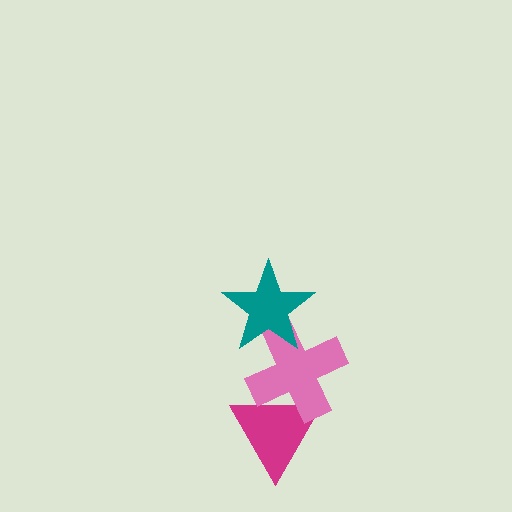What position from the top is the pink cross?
The pink cross is 2nd from the top.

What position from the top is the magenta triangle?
The magenta triangle is 3rd from the top.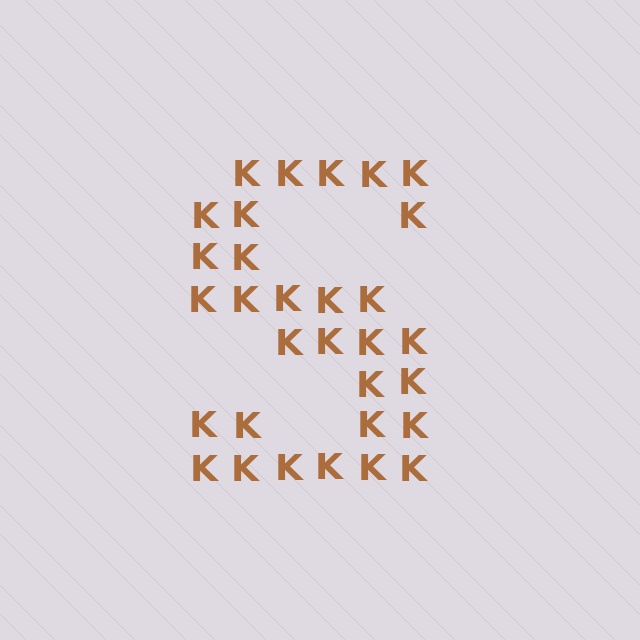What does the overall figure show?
The overall figure shows the letter S.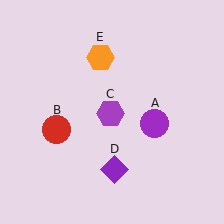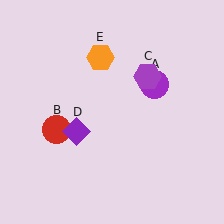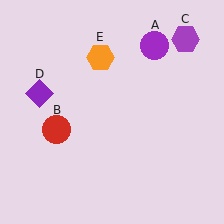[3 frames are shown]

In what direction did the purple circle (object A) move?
The purple circle (object A) moved up.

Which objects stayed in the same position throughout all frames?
Red circle (object B) and orange hexagon (object E) remained stationary.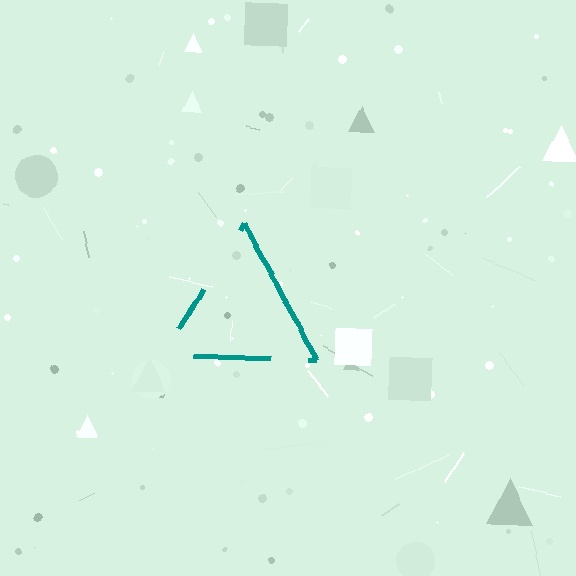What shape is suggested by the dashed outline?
The dashed outline suggests a triangle.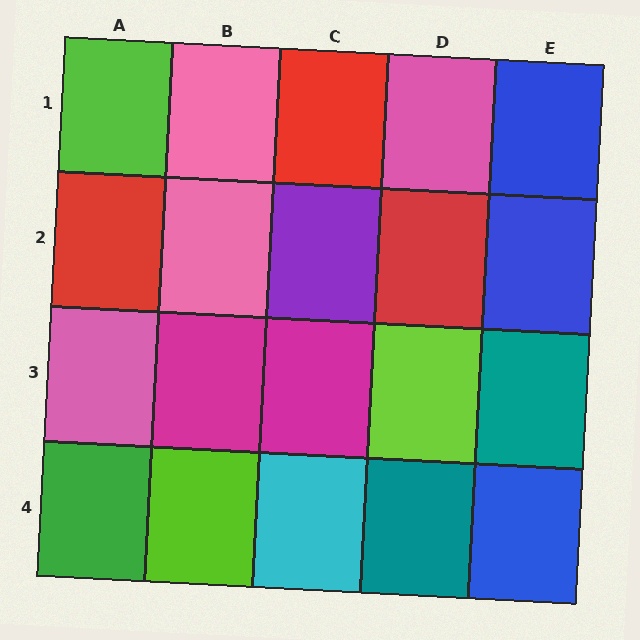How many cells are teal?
2 cells are teal.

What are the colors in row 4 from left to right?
Green, lime, cyan, teal, blue.